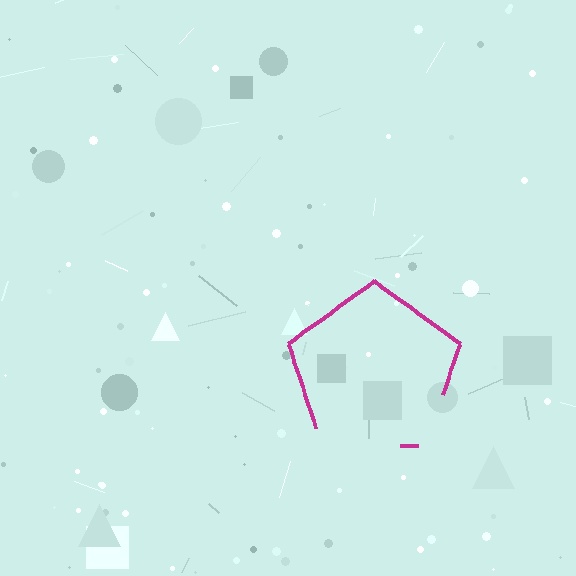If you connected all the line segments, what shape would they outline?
They would outline a pentagon.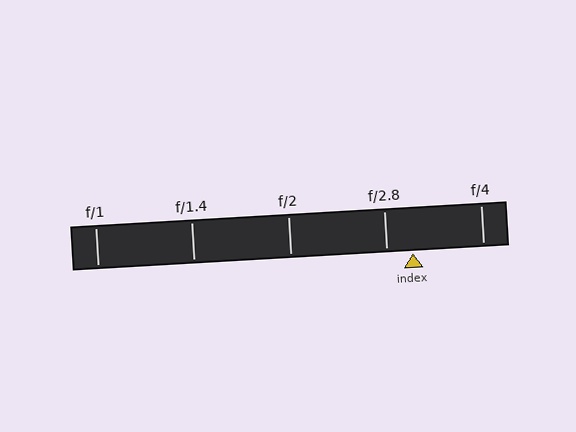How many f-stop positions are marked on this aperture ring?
There are 5 f-stop positions marked.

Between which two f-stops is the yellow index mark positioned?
The index mark is between f/2.8 and f/4.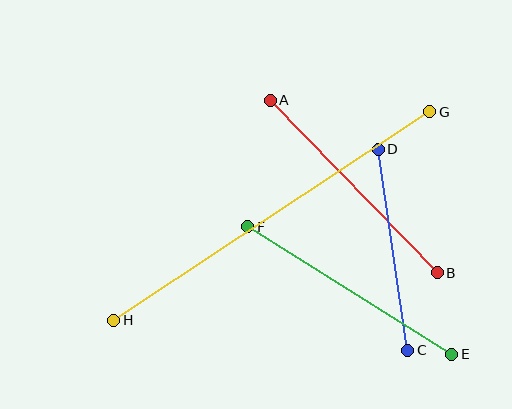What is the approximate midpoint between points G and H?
The midpoint is at approximately (272, 216) pixels.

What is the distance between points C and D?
The distance is approximately 203 pixels.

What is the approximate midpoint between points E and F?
The midpoint is at approximately (350, 291) pixels.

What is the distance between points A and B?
The distance is approximately 240 pixels.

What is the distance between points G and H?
The distance is approximately 379 pixels.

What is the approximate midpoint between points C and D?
The midpoint is at approximately (393, 250) pixels.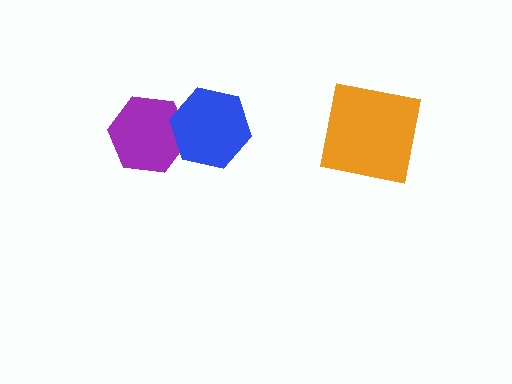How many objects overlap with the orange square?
0 objects overlap with the orange square.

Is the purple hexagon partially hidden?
Yes, it is partially covered by another shape.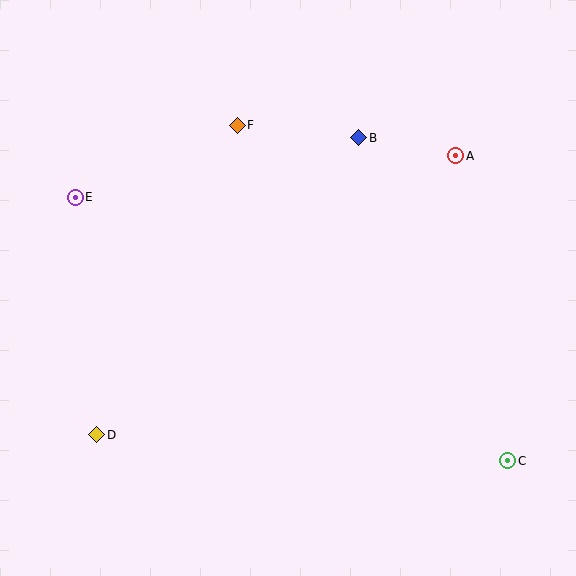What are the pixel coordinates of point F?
Point F is at (237, 125).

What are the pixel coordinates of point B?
Point B is at (359, 138).